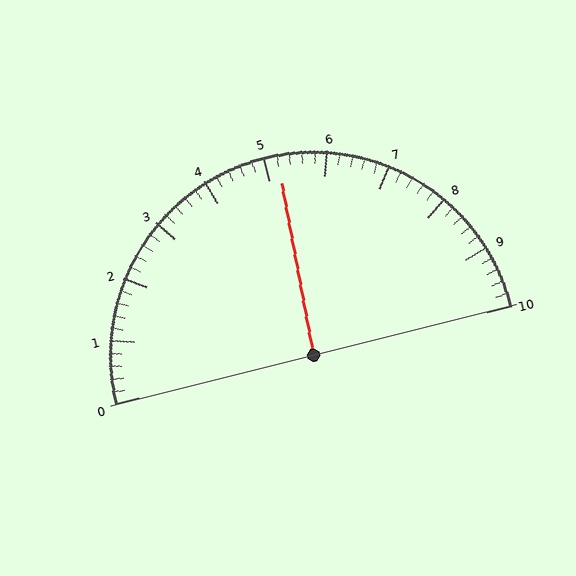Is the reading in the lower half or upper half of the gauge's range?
The reading is in the upper half of the range (0 to 10).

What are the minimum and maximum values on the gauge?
The gauge ranges from 0 to 10.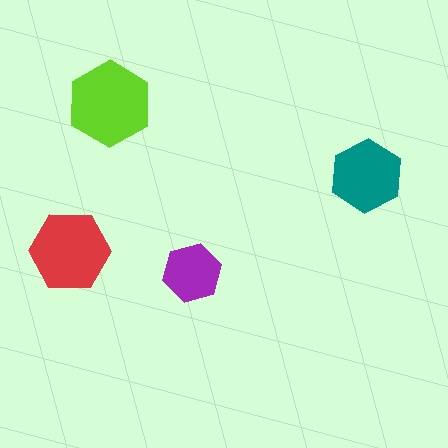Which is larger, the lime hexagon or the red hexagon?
The lime one.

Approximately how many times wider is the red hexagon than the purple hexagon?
About 1.5 times wider.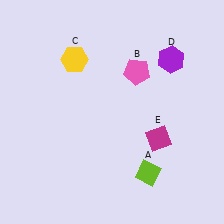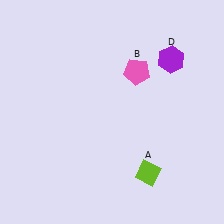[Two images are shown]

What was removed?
The magenta diamond (E), the yellow hexagon (C) were removed in Image 2.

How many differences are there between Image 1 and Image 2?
There are 2 differences between the two images.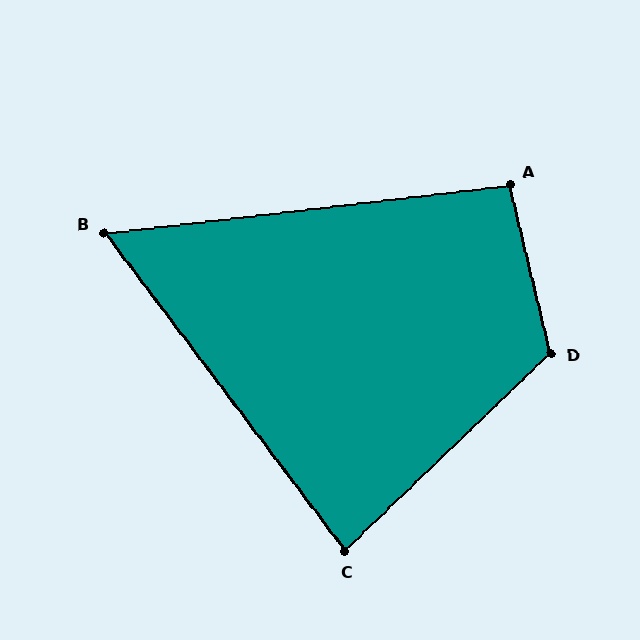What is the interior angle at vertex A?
Approximately 97 degrees (obtuse).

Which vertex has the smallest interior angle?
B, at approximately 60 degrees.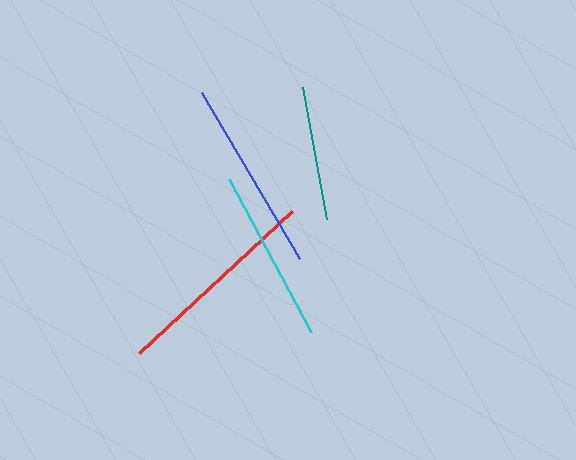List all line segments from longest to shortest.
From longest to shortest: red, blue, cyan, teal.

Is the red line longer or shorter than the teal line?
The red line is longer than the teal line.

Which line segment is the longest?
The red line is the longest at approximately 209 pixels.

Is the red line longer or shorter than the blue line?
The red line is longer than the blue line.